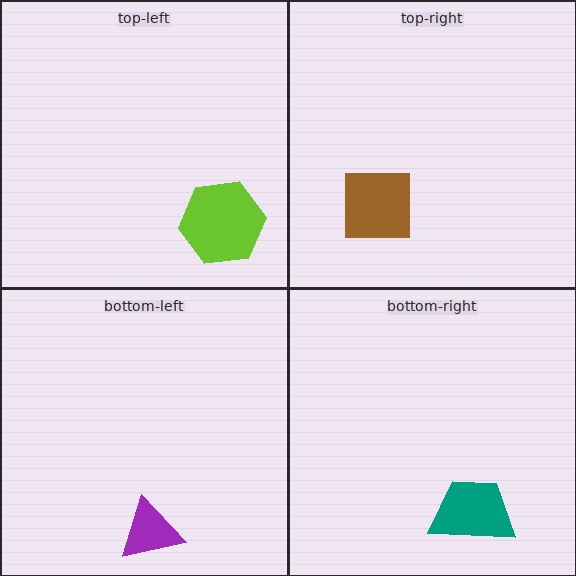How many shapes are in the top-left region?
1.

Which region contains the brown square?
The top-right region.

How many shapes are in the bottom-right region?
1.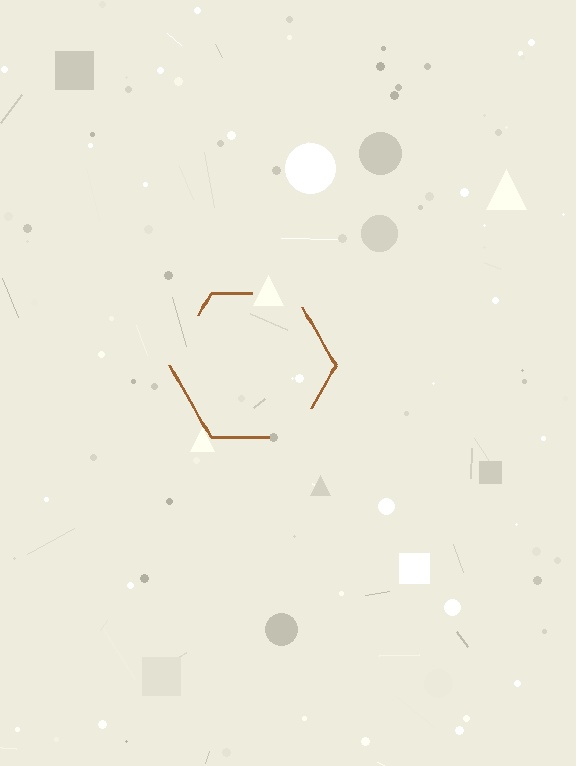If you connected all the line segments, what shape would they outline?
They would outline a hexagon.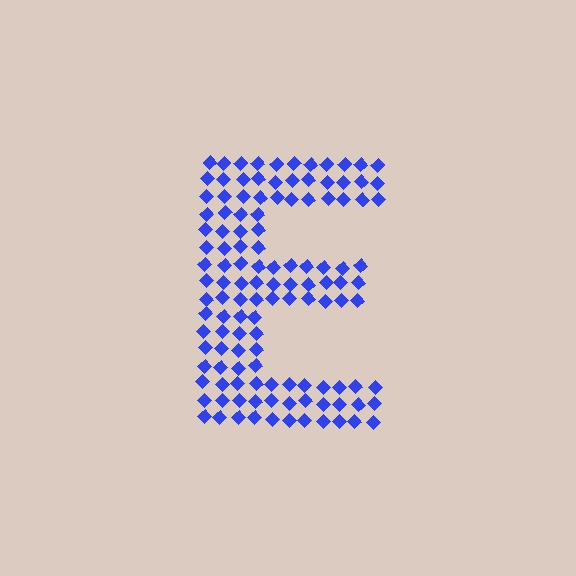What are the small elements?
The small elements are diamonds.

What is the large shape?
The large shape is the letter E.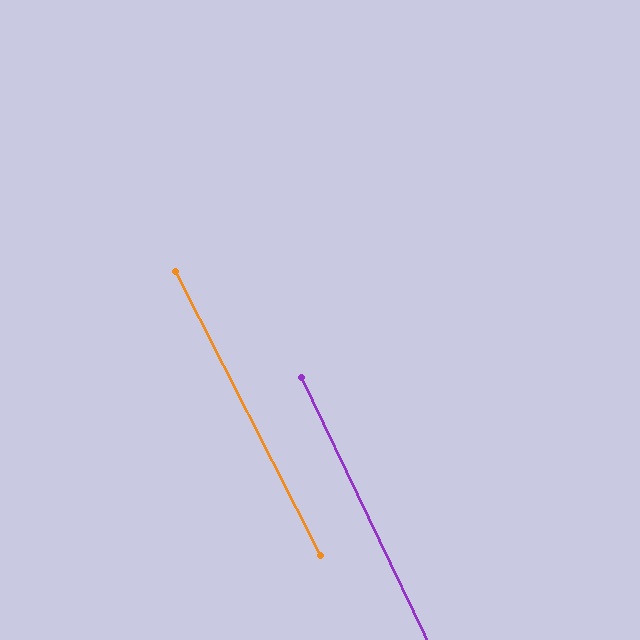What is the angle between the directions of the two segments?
Approximately 2 degrees.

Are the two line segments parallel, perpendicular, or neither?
Parallel — their directions differ by only 1.7°.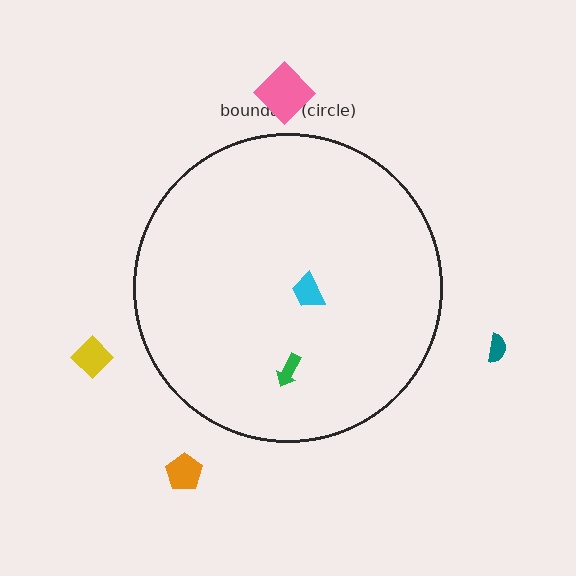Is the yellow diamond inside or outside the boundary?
Outside.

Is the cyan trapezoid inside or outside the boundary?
Inside.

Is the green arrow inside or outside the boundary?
Inside.